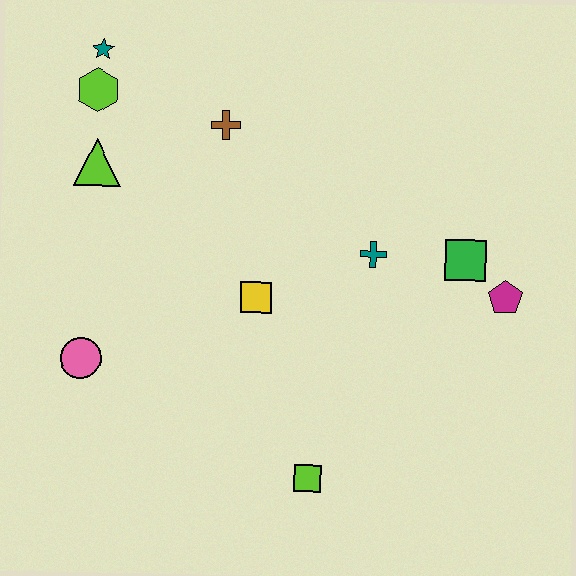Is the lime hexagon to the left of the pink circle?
No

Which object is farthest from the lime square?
The teal star is farthest from the lime square.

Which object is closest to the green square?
The magenta pentagon is closest to the green square.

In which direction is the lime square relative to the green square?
The lime square is below the green square.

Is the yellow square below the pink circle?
No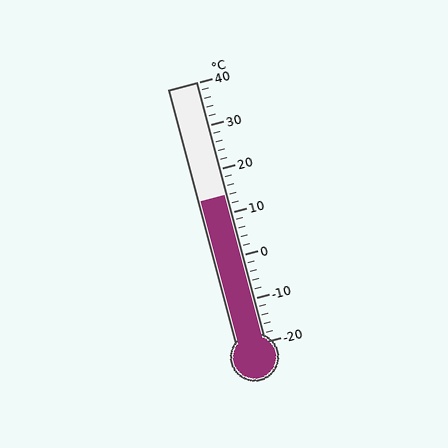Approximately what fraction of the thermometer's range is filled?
The thermometer is filled to approximately 55% of its range.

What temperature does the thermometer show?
The thermometer shows approximately 14°C.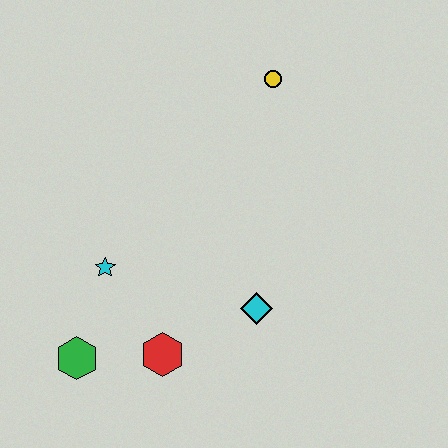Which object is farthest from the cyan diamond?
The yellow circle is farthest from the cyan diamond.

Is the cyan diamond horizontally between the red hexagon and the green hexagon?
No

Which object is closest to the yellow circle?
The cyan diamond is closest to the yellow circle.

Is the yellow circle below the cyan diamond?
No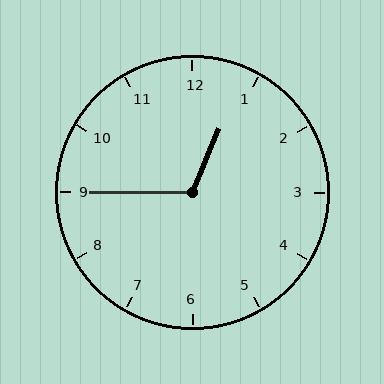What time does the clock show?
12:45.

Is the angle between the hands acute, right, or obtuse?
It is obtuse.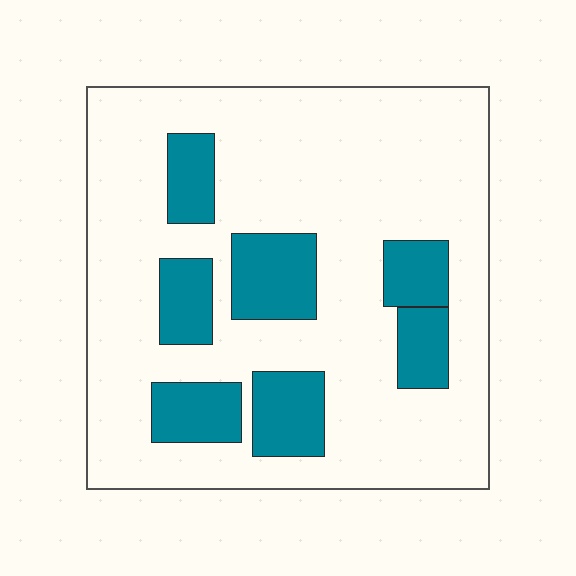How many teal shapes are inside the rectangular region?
7.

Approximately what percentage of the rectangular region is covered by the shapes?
Approximately 25%.